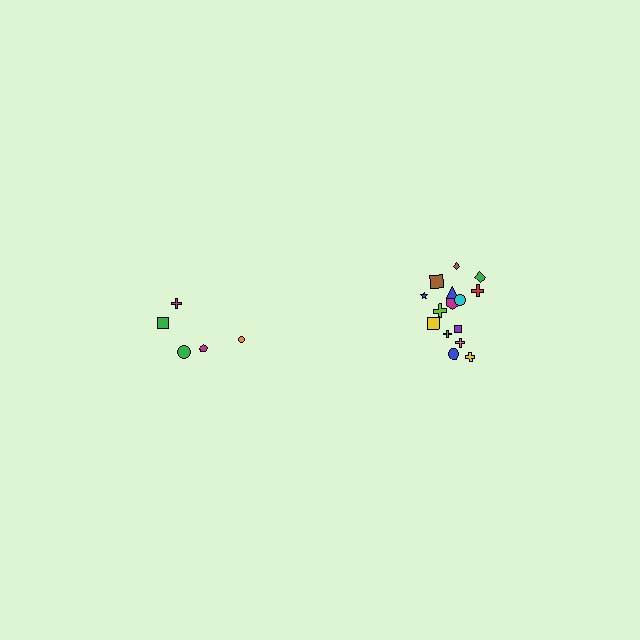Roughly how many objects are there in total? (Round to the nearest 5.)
Roughly 20 objects in total.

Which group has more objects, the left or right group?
The right group.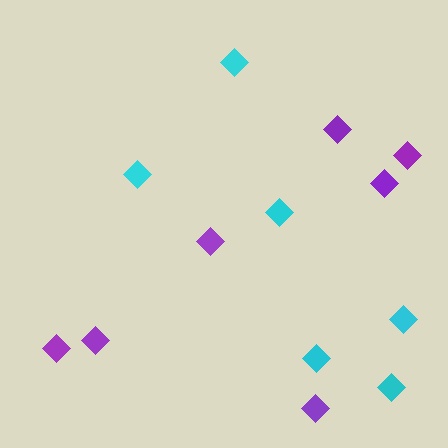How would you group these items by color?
There are 2 groups: one group of cyan diamonds (6) and one group of purple diamonds (7).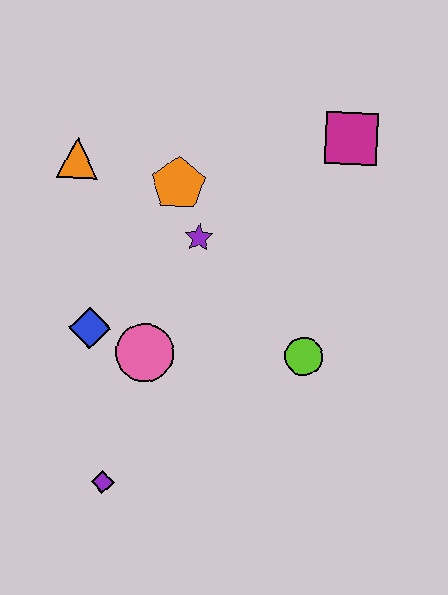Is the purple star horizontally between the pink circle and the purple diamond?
No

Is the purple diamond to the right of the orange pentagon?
No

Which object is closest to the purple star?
The orange pentagon is closest to the purple star.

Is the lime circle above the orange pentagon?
No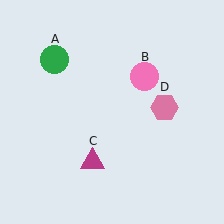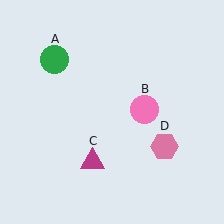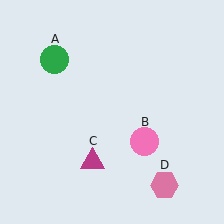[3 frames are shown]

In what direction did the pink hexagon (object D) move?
The pink hexagon (object D) moved down.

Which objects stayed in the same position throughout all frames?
Green circle (object A) and magenta triangle (object C) remained stationary.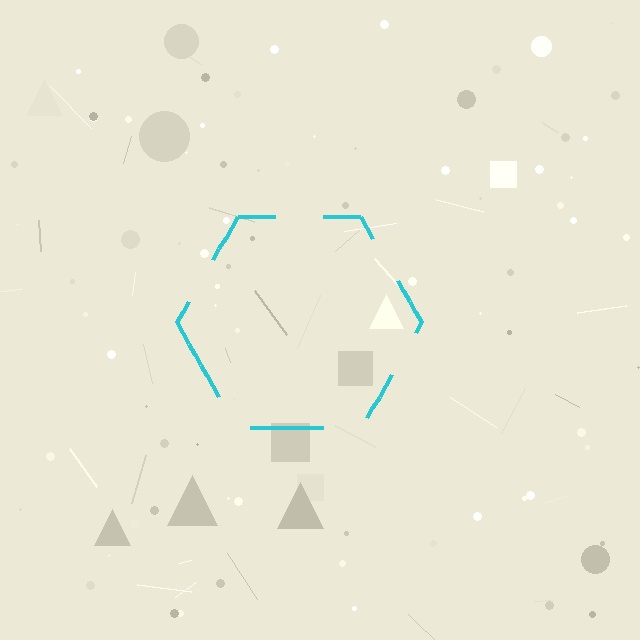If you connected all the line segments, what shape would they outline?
They would outline a hexagon.